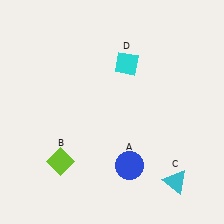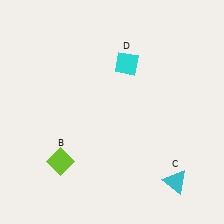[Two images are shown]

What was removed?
The blue circle (A) was removed in Image 2.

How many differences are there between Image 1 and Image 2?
There is 1 difference between the two images.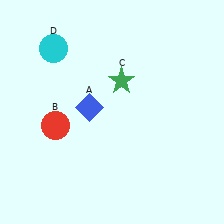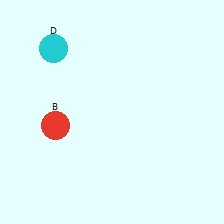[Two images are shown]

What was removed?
The blue diamond (A), the green star (C) were removed in Image 2.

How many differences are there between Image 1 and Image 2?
There are 2 differences between the two images.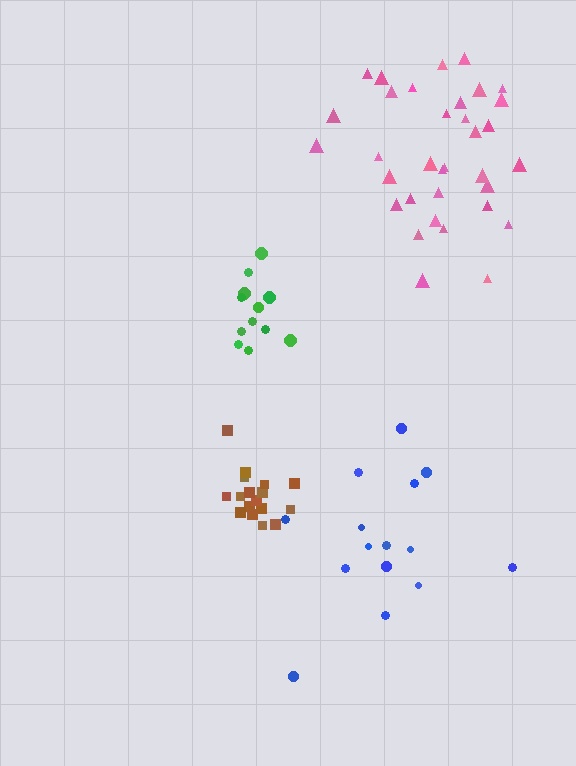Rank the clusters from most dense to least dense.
brown, green, pink, blue.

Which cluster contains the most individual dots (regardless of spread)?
Pink (34).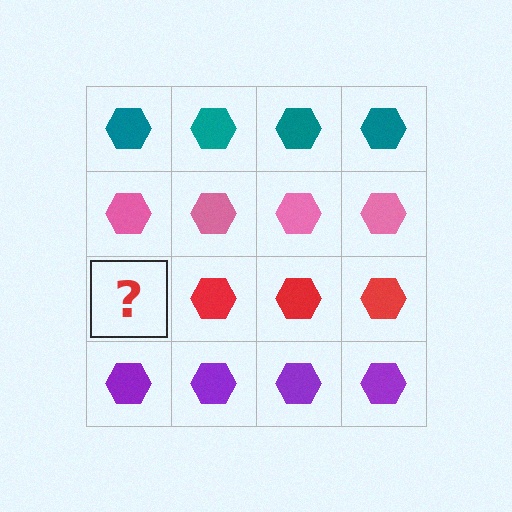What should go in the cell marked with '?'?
The missing cell should contain a red hexagon.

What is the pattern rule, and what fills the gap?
The rule is that each row has a consistent color. The gap should be filled with a red hexagon.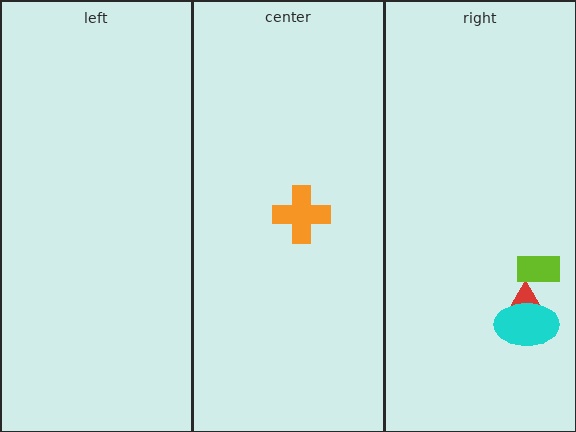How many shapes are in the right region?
3.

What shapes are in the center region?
The orange cross.